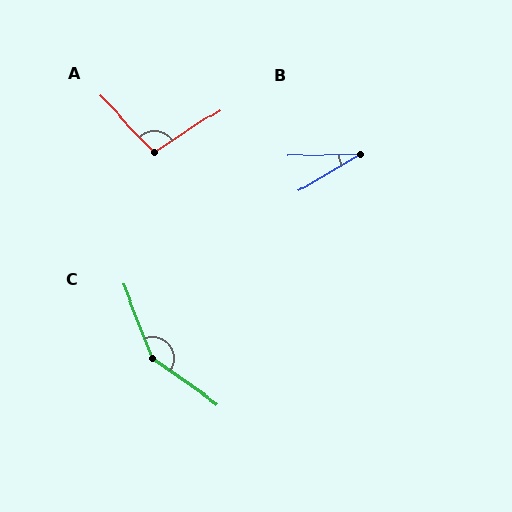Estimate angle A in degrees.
Approximately 101 degrees.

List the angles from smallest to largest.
B (29°), A (101°), C (146°).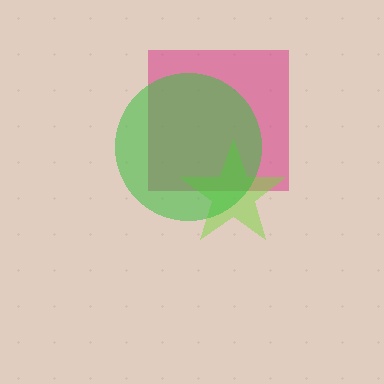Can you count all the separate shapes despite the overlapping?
Yes, there are 3 separate shapes.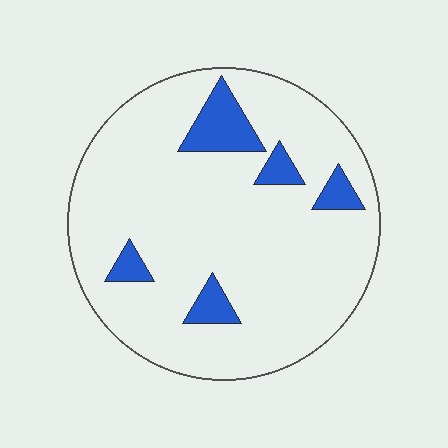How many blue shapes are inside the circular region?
5.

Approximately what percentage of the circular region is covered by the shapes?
Approximately 10%.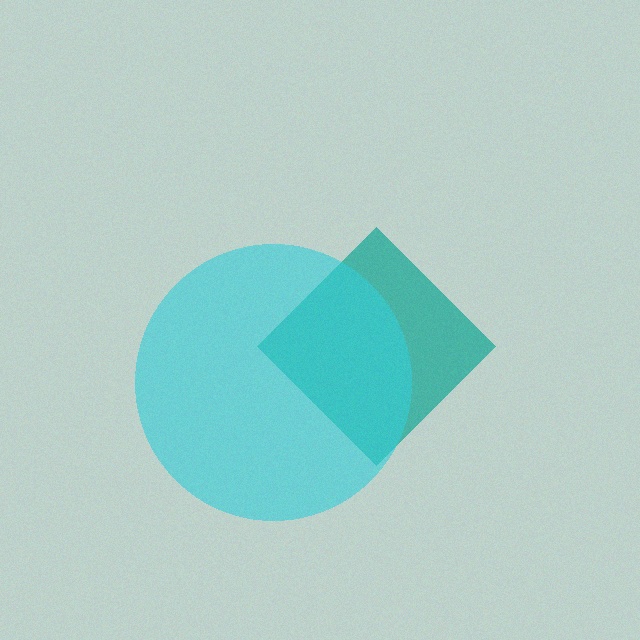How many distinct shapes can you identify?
There are 2 distinct shapes: a teal diamond, a cyan circle.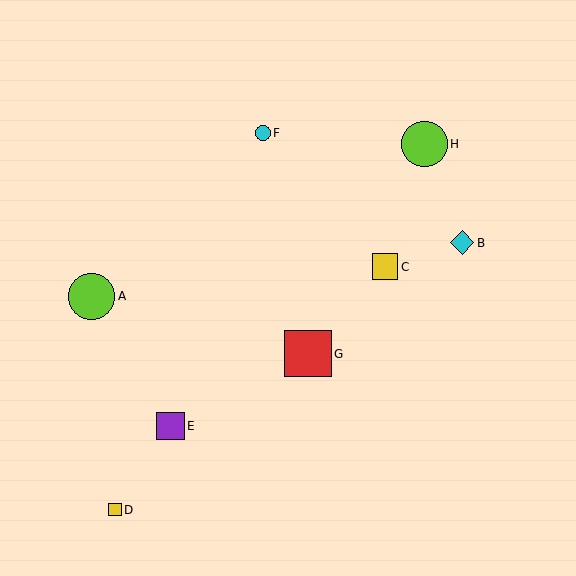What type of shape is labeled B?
Shape B is a cyan diamond.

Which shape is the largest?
The red square (labeled G) is the largest.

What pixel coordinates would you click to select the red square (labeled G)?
Click at (308, 354) to select the red square G.